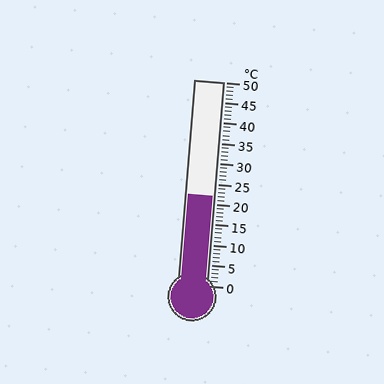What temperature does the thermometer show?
The thermometer shows approximately 22°C.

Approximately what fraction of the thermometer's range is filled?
The thermometer is filled to approximately 45% of its range.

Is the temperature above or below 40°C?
The temperature is below 40°C.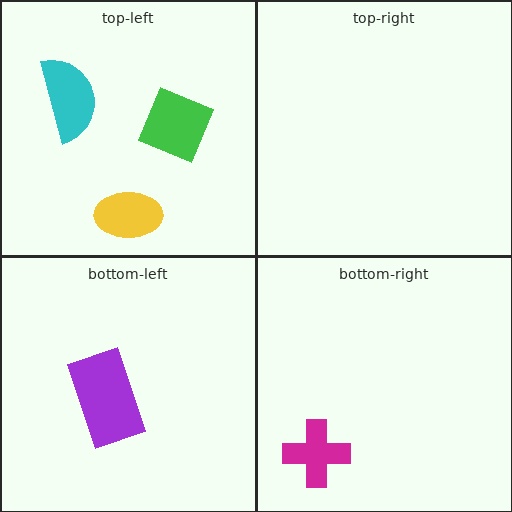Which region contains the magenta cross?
The bottom-right region.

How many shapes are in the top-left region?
3.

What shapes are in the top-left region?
The cyan semicircle, the yellow ellipse, the green square.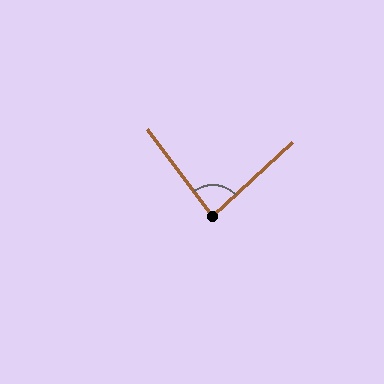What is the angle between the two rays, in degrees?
Approximately 84 degrees.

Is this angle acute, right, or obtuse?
It is acute.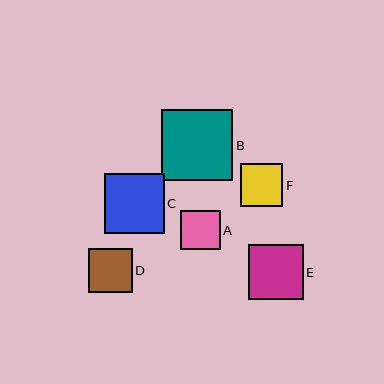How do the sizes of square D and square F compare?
Square D and square F are approximately the same size.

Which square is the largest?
Square B is the largest with a size of approximately 72 pixels.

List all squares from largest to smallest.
From largest to smallest: B, C, E, D, F, A.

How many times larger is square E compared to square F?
Square E is approximately 1.3 times the size of square F.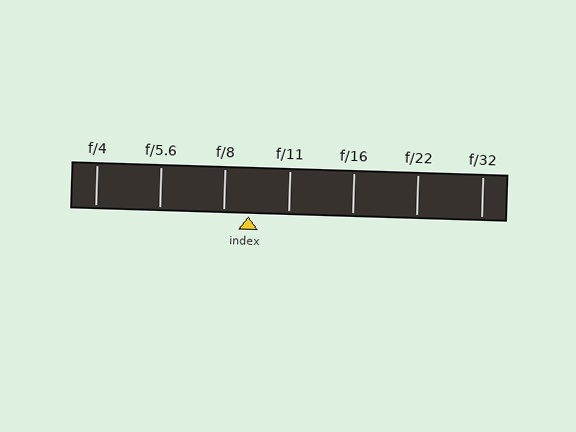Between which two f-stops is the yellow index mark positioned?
The index mark is between f/8 and f/11.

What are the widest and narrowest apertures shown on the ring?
The widest aperture shown is f/4 and the narrowest is f/32.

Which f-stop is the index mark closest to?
The index mark is closest to f/8.